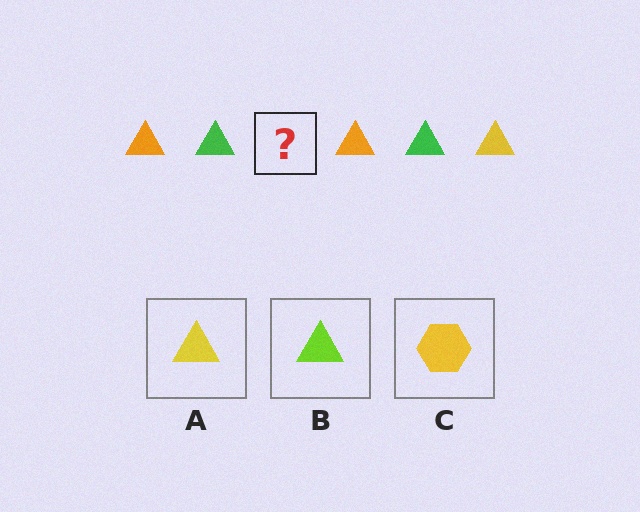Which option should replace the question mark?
Option A.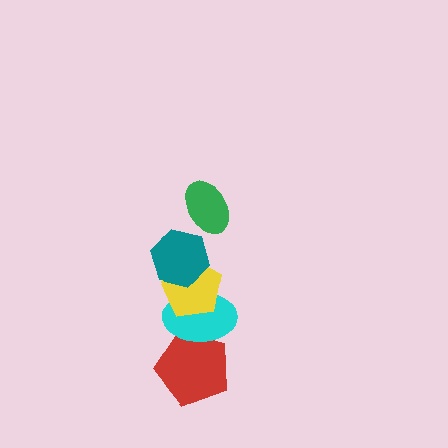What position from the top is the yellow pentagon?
The yellow pentagon is 3rd from the top.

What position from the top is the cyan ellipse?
The cyan ellipse is 4th from the top.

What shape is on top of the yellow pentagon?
The teal hexagon is on top of the yellow pentagon.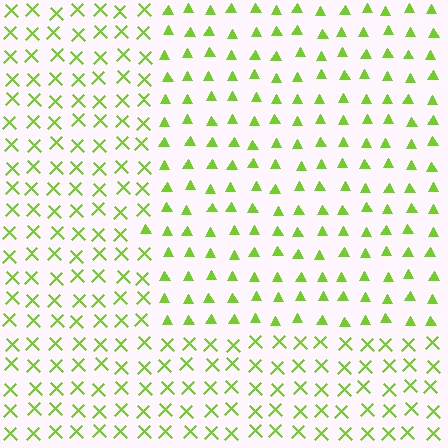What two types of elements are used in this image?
The image uses triangles inside the rectangle region and X marks outside it.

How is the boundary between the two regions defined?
The boundary is defined by a change in element shape: triangles inside vs. X marks outside. All elements share the same color and spacing.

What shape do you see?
I see a rectangle.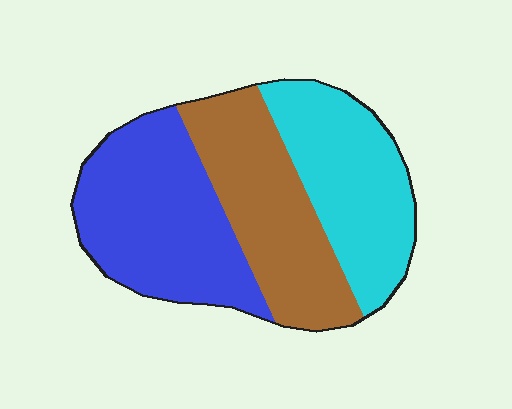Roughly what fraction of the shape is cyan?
Cyan covers 31% of the shape.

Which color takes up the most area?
Blue, at roughly 35%.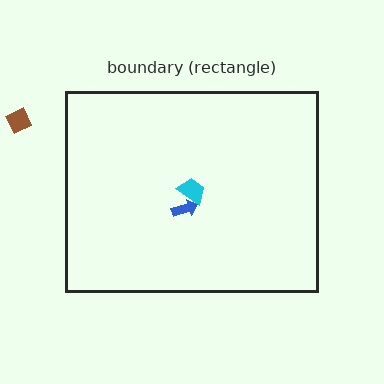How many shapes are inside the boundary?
2 inside, 1 outside.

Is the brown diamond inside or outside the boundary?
Outside.